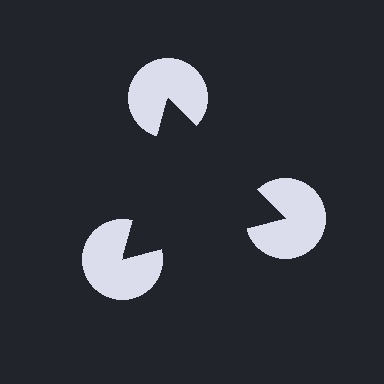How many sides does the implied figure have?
3 sides.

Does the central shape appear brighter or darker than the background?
It typically appears slightly darker than the background, even though no actual brightness change is drawn.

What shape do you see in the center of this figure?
An illusory triangle — its edges are inferred from the aligned wedge cuts in the pac-man discs, not physically drawn.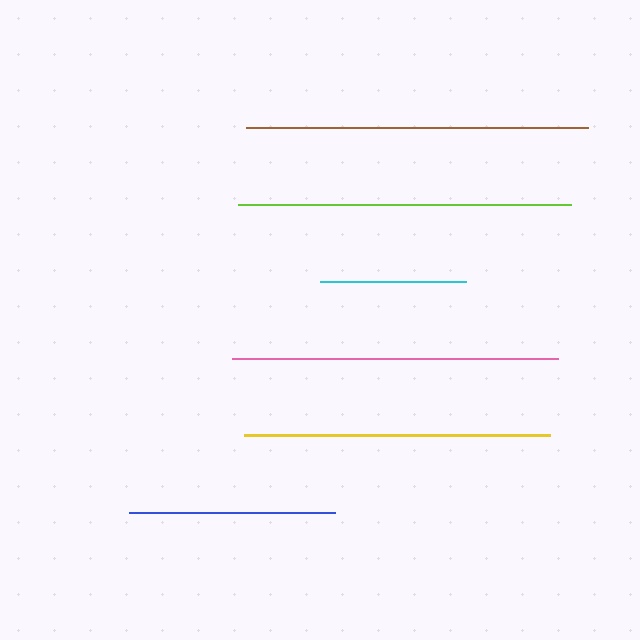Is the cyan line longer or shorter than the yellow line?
The yellow line is longer than the cyan line.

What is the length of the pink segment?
The pink segment is approximately 326 pixels long.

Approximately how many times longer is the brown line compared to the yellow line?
The brown line is approximately 1.1 times the length of the yellow line.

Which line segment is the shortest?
The cyan line is the shortest at approximately 147 pixels.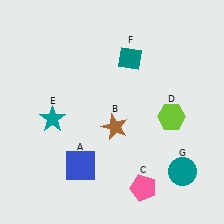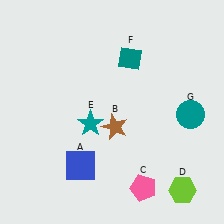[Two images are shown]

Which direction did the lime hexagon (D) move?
The lime hexagon (D) moved down.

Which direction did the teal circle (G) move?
The teal circle (G) moved up.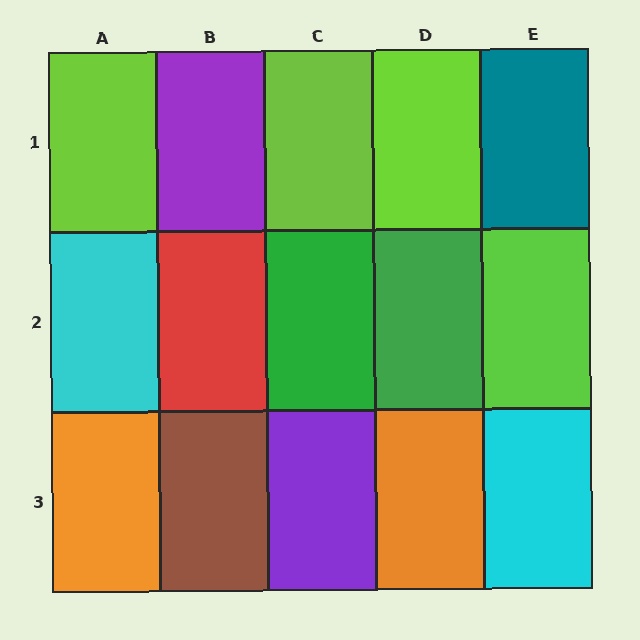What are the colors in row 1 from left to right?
Lime, purple, lime, lime, teal.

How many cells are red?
1 cell is red.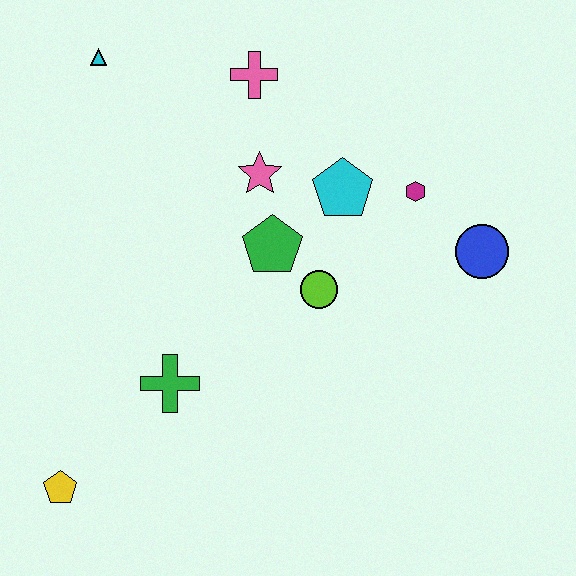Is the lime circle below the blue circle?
Yes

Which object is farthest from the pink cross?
The yellow pentagon is farthest from the pink cross.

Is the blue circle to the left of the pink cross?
No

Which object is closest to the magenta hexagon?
The cyan pentagon is closest to the magenta hexagon.